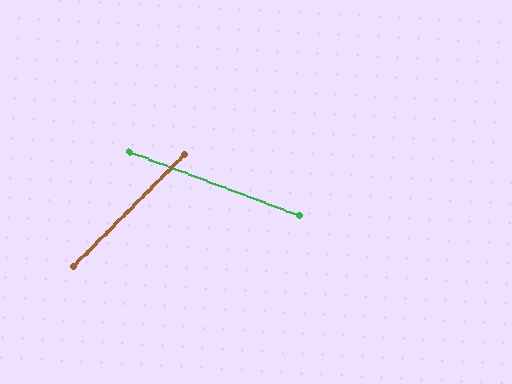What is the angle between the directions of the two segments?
Approximately 65 degrees.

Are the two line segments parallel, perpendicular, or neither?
Neither parallel nor perpendicular — they differ by about 65°.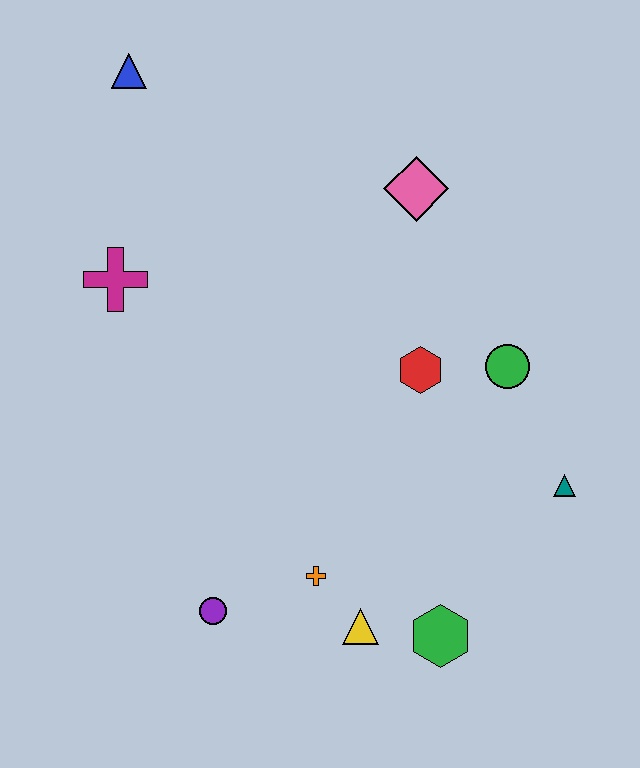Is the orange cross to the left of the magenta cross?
No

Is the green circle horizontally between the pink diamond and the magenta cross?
No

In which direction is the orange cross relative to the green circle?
The orange cross is below the green circle.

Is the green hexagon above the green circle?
No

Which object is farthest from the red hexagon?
The blue triangle is farthest from the red hexagon.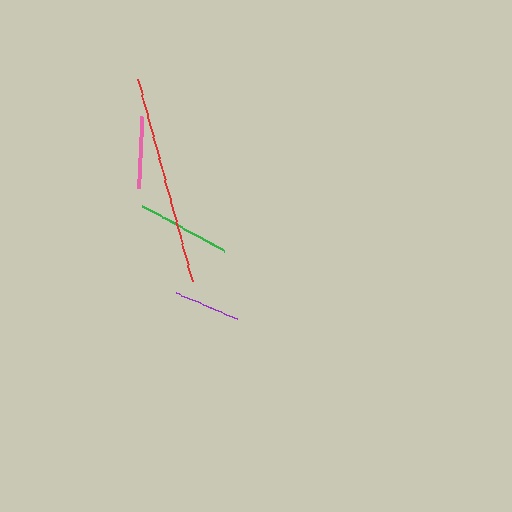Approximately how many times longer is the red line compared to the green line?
The red line is approximately 2.2 times the length of the green line.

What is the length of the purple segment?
The purple segment is approximately 67 pixels long.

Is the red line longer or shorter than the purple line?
The red line is longer than the purple line.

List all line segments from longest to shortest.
From longest to shortest: red, green, pink, purple.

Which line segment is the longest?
The red line is the longest at approximately 209 pixels.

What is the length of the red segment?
The red segment is approximately 209 pixels long.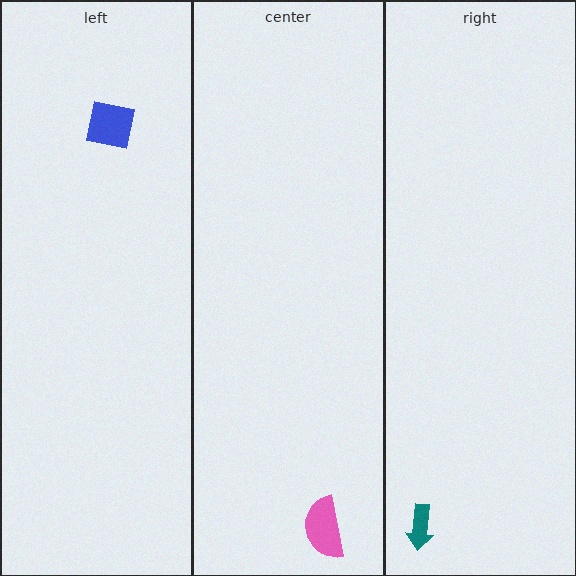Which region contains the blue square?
The left region.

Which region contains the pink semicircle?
The center region.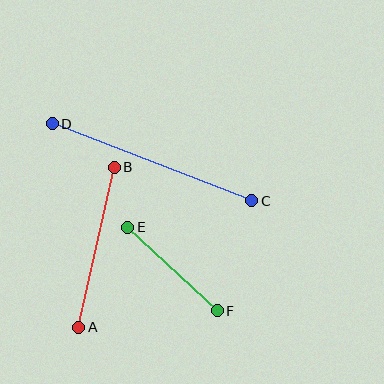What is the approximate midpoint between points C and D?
The midpoint is at approximately (152, 162) pixels.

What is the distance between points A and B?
The distance is approximately 164 pixels.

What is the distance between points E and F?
The distance is approximately 122 pixels.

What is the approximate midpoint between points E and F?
The midpoint is at approximately (172, 269) pixels.